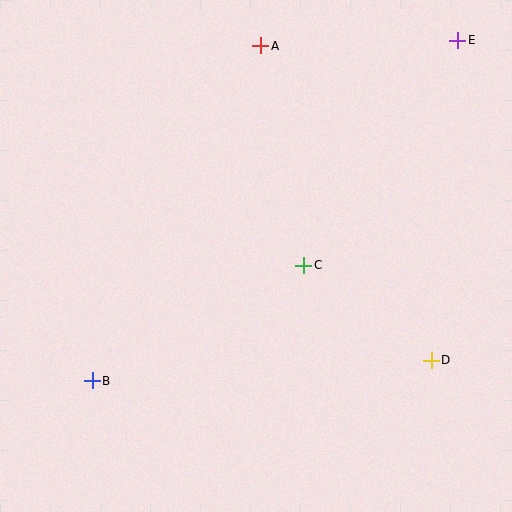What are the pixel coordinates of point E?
Point E is at (458, 40).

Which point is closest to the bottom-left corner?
Point B is closest to the bottom-left corner.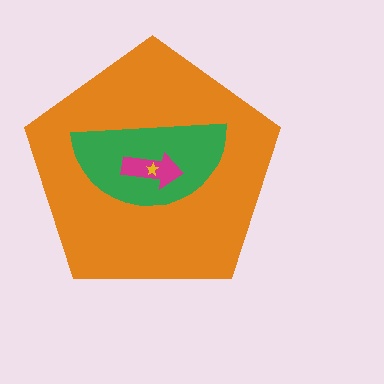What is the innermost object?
The yellow star.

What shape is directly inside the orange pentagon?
The green semicircle.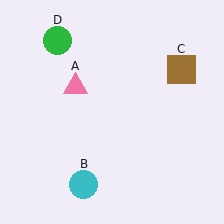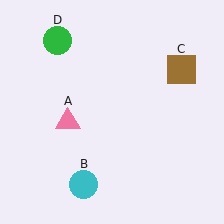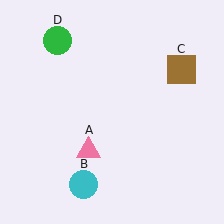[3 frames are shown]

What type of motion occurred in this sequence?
The pink triangle (object A) rotated counterclockwise around the center of the scene.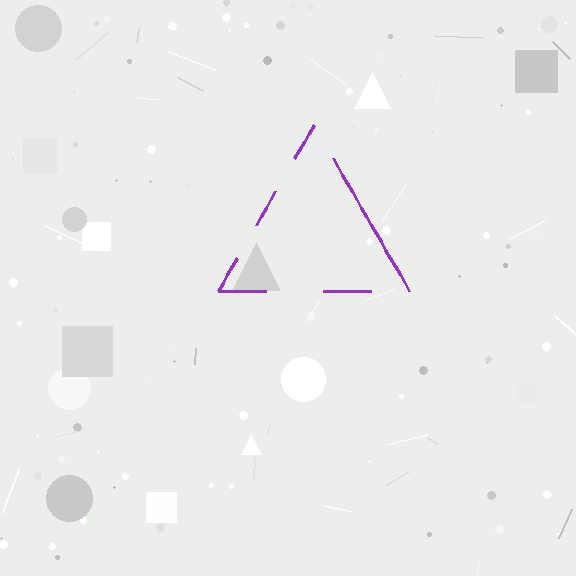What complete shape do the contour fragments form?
The contour fragments form a triangle.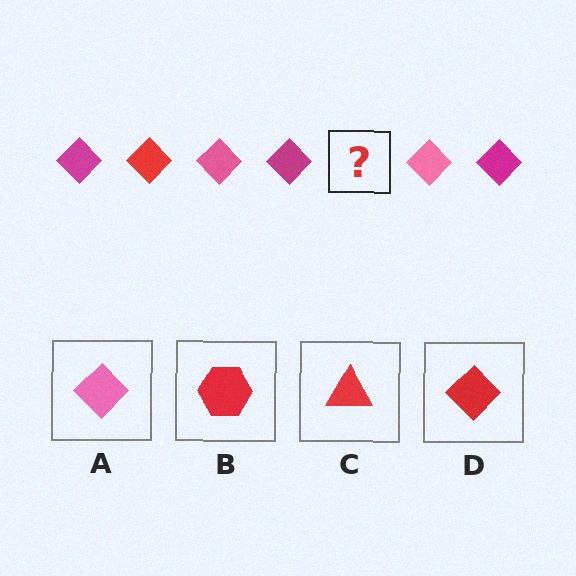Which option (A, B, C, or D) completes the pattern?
D.